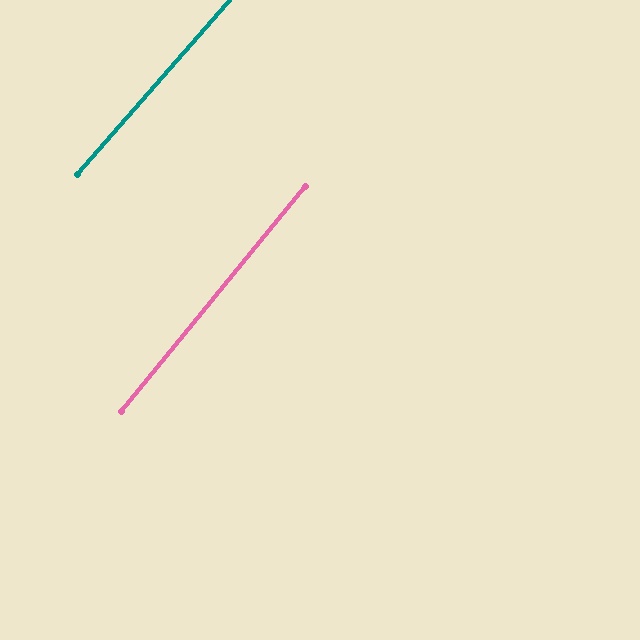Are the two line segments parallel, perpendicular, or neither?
Parallel — their directions differ by only 1.9°.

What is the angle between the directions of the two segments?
Approximately 2 degrees.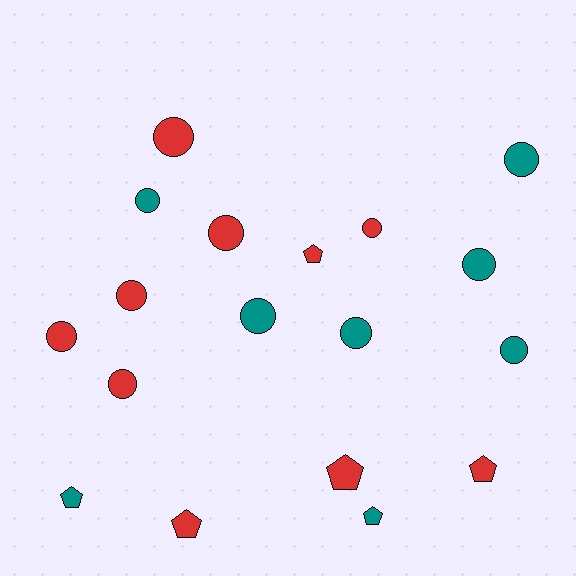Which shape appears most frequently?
Circle, with 12 objects.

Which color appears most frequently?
Red, with 10 objects.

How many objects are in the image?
There are 18 objects.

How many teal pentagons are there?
There are 2 teal pentagons.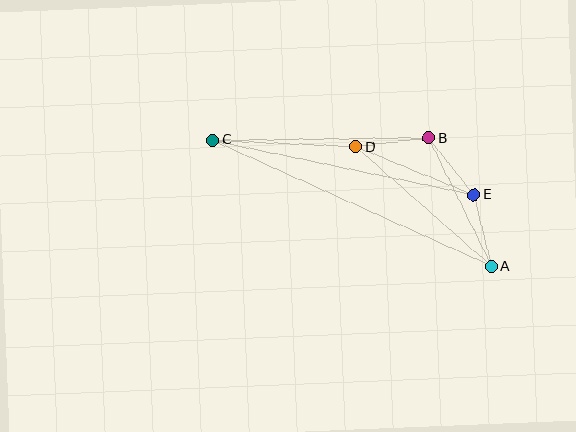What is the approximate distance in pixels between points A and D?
The distance between A and D is approximately 181 pixels.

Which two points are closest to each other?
Points B and E are closest to each other.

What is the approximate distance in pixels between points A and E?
The distance between A and E is approximately 74 pixels.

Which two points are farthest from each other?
Points A and C are farthest from each other.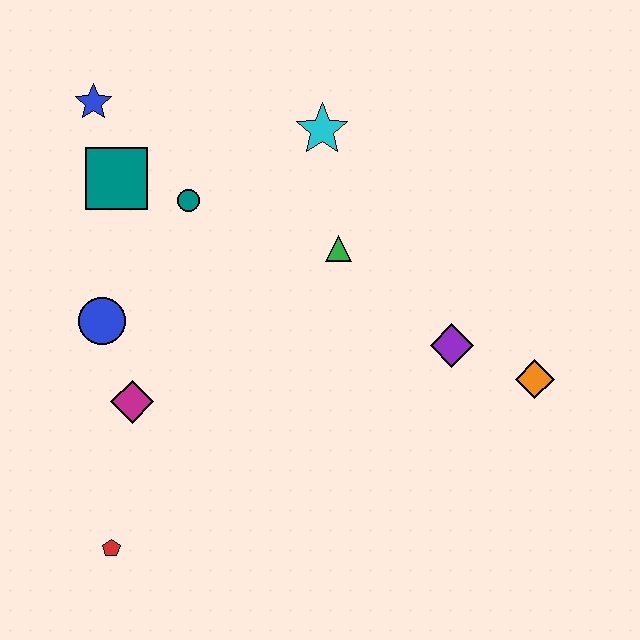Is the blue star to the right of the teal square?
No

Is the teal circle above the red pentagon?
Yes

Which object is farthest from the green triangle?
The red pentagon is farthest from the green triangle.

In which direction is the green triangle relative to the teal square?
The green triangle is to the right of the teal square.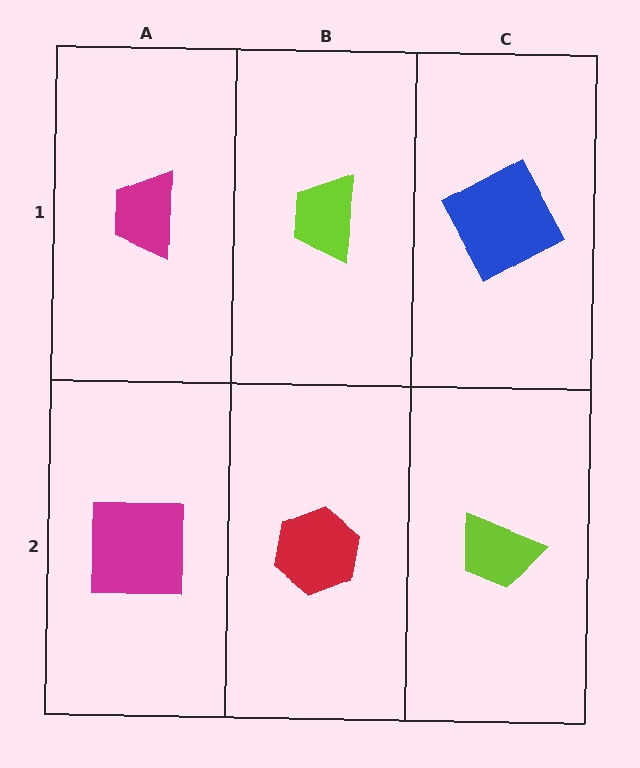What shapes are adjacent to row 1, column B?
A red hexagon (row 2, column B), a magenta trapezoid (row 1, column A), a blue square (row 1, column C).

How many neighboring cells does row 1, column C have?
2.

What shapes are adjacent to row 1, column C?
A lime trapezoid (row 2, column C), a lime trapezoid (row 1, column B).